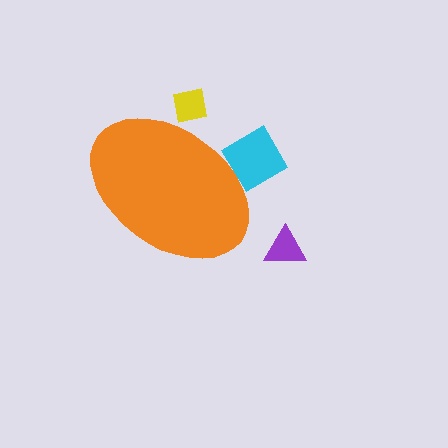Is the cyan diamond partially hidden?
Yes, the cyan diamond is partially hidden behind the orange ellipse.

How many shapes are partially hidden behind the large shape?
2 shapes are partially hidden.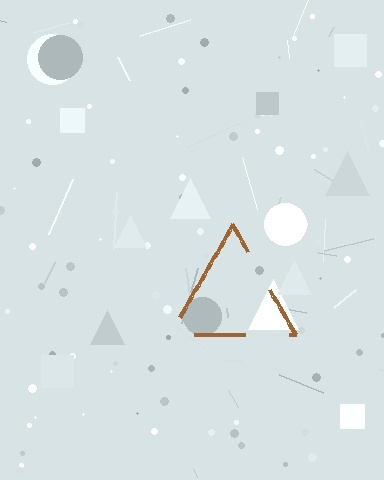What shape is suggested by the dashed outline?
The dashed outline suggests a triangle.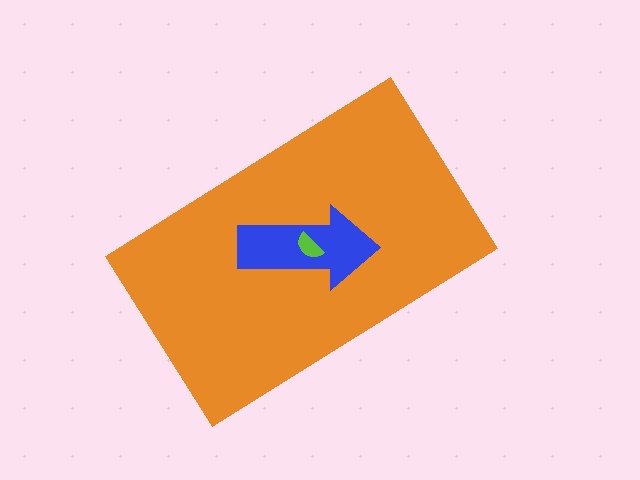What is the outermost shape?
The orange rectangle.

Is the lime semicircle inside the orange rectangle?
Yes.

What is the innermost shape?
The lime semicircle.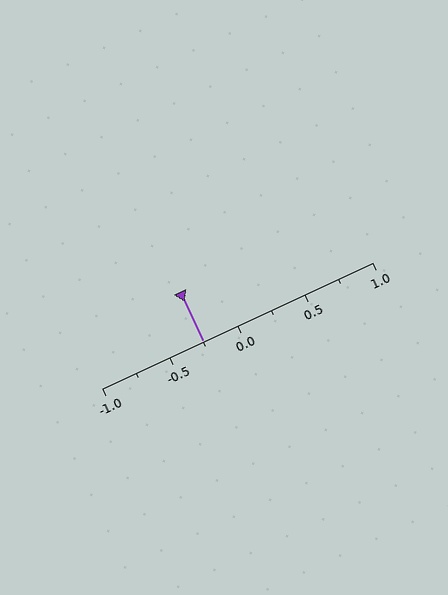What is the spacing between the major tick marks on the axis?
The major ticks are spaced 0.5 apart.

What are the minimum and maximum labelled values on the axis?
The axis runs from -1.0 to 1.0.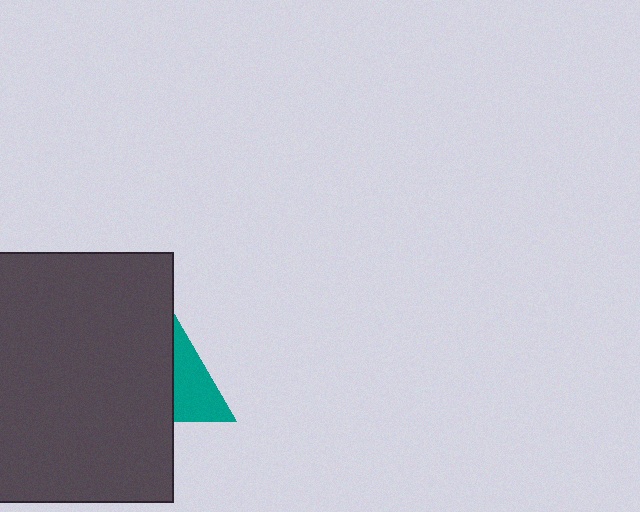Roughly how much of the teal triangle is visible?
A small part of it is visible (roughly 42%).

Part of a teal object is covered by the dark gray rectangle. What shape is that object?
It is a triangle.